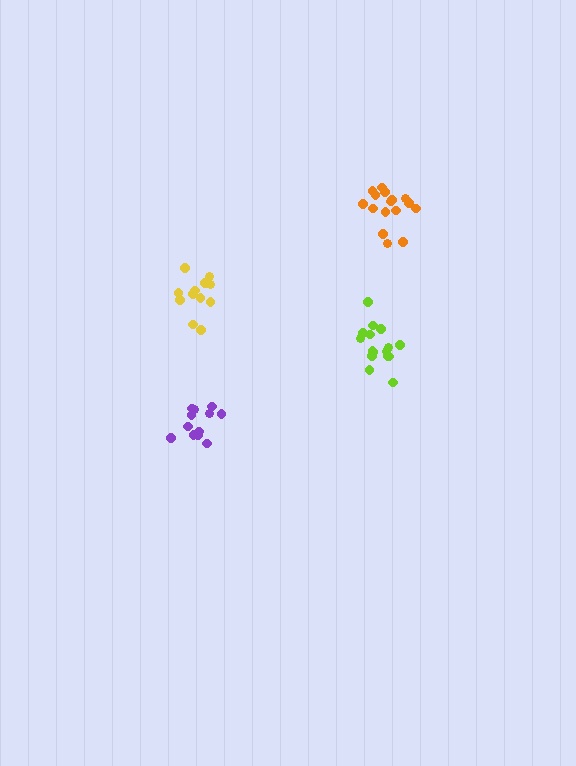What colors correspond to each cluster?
The clusters are colored: orange, yellow, lime, purple.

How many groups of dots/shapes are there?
There are 4 groups.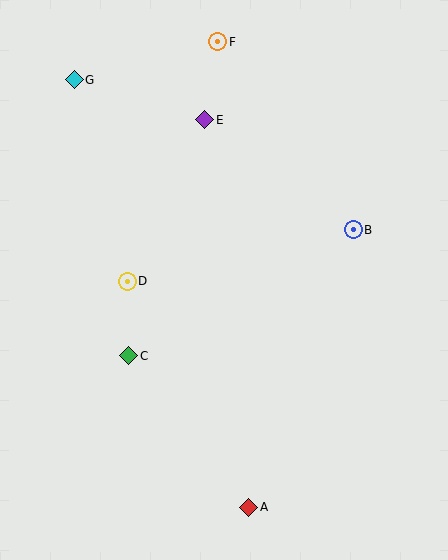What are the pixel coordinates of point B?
Point B is at (353, 230).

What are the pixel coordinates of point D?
Point D is at (127, 281).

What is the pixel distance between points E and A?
The distance between E and A is 390 pixels.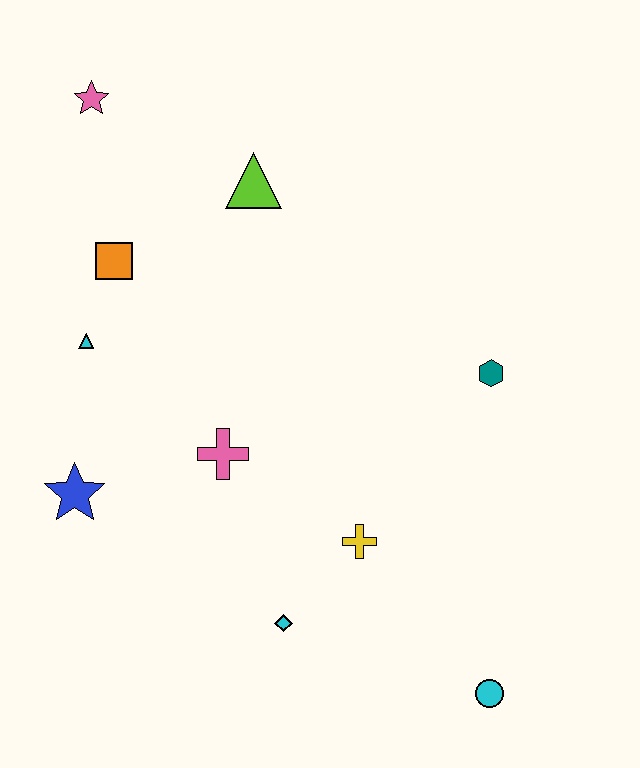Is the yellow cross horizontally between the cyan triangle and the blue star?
No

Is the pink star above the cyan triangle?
Yes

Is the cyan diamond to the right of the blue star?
Yes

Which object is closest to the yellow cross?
The cyan diamond is closest to the yellow cross.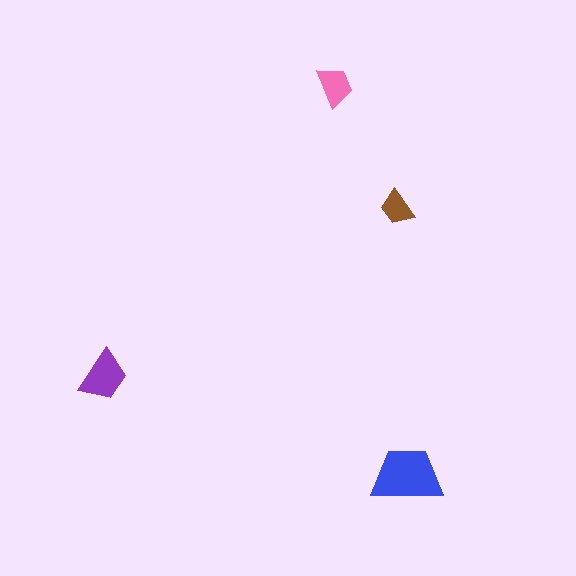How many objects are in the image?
There are 4 objects in the image.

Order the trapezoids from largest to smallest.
the blue one, the purple one, the pink one, the brown one.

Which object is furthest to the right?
The blue trapezoid is rightmost.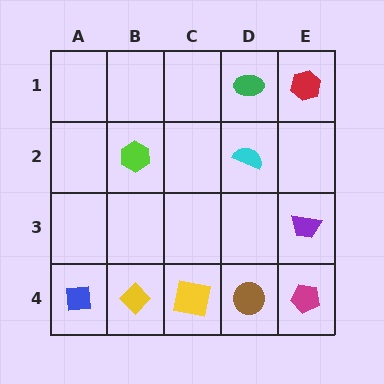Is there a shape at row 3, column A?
No, that cell is empty.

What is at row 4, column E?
A magenta pentagon.